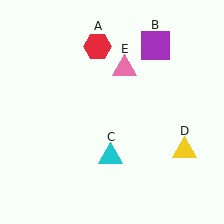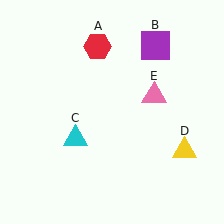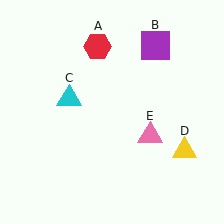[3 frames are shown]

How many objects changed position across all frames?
2 objects changed position: cyan triangle (object C), pink triangle (object E).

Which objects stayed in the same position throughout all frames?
Red hexagon (object A) and purple square (object B) and yellow triangle (object D) remained stationary.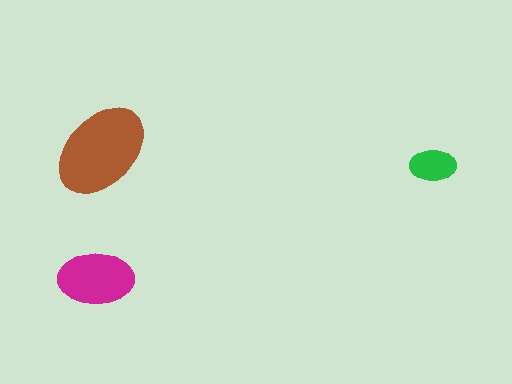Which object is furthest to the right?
The green ellipse is rightmost.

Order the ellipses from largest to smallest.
the brown one, the magenta one, the green one.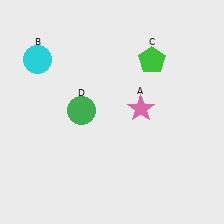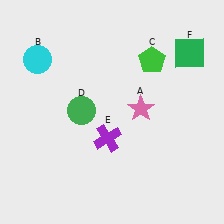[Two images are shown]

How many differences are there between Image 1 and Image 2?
There are 2 differences between the two images.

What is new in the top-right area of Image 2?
A green square (F) was added in the top-right area of Image 2.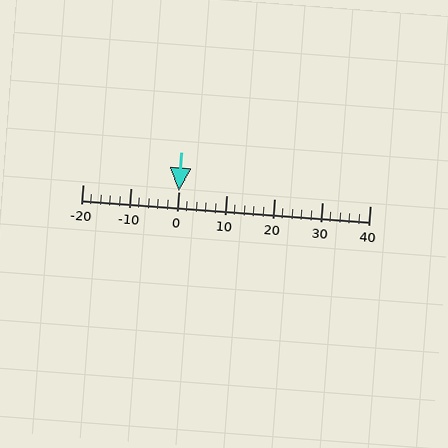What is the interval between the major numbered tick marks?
The major tick marks are spaced 10 units apart.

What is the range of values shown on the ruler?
The ruler shows values from -20 to 40.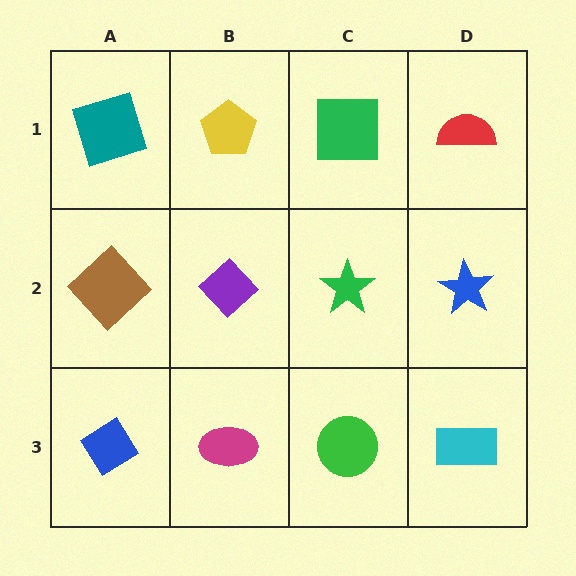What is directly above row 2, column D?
A red semicircle.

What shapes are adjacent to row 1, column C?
A green star (row 2, column C), a yellow pentagon (row 1, column B), a red semicircle (row 1, column D).